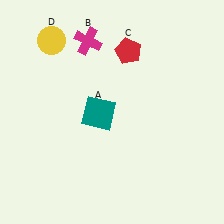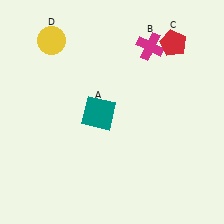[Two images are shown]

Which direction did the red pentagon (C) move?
The red pentagon (C) moved right.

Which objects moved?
The objects that moved are: the magenta cross (B), the red pentagon (C).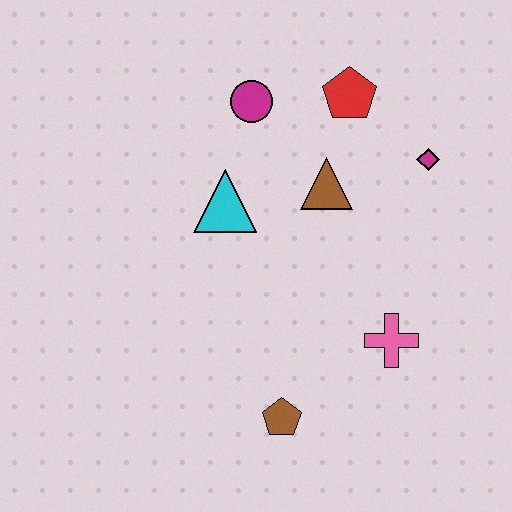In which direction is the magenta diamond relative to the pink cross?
The magenta diamond is above the pink cross.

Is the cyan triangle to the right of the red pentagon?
No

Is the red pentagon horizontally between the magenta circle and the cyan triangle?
No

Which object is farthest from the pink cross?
The magenta circle is farthest from the pink cross.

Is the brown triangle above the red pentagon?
No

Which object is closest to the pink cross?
The brown pentagon is closest to the pink cross.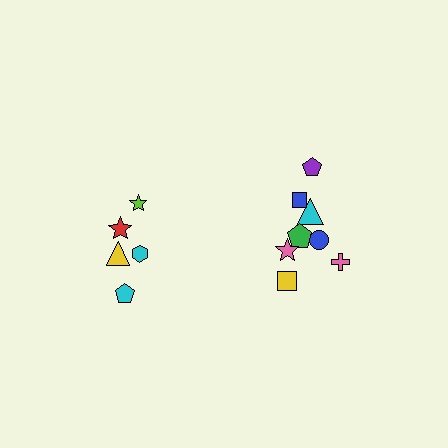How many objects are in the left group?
There are 5 objects.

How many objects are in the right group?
There are 8 objects.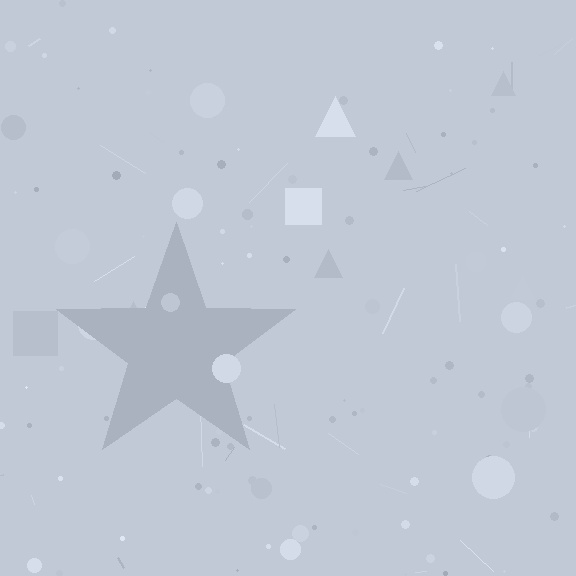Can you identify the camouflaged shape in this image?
The camouflaged shape is a star.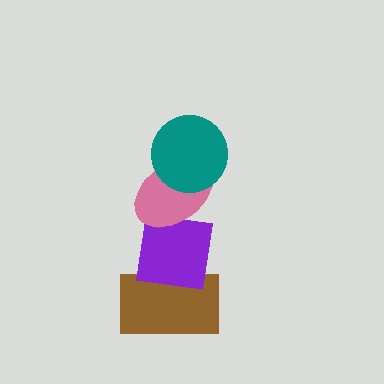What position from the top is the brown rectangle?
The brown rectangle is 4th from the top.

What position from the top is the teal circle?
The teal circle is 1st from the top.